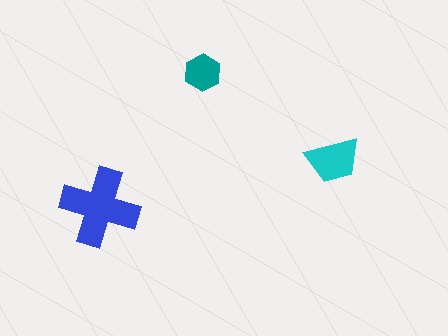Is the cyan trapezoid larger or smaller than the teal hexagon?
Larger.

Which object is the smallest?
The teal hexagon.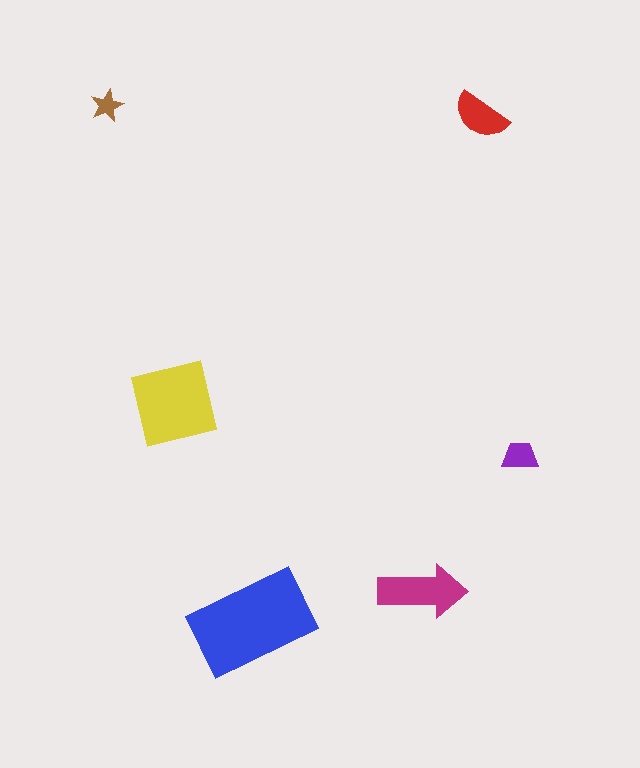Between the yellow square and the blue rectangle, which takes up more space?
The blue rectangle.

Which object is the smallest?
The brown star.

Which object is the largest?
The blue rectangle.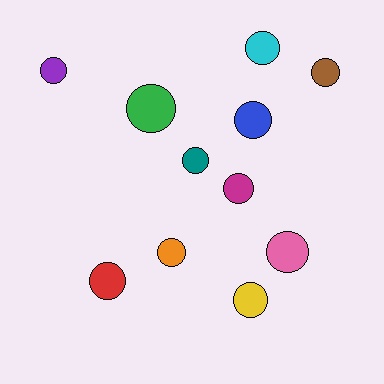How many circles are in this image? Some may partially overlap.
There are 11 circles.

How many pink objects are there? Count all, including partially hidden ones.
There is 1 pink object.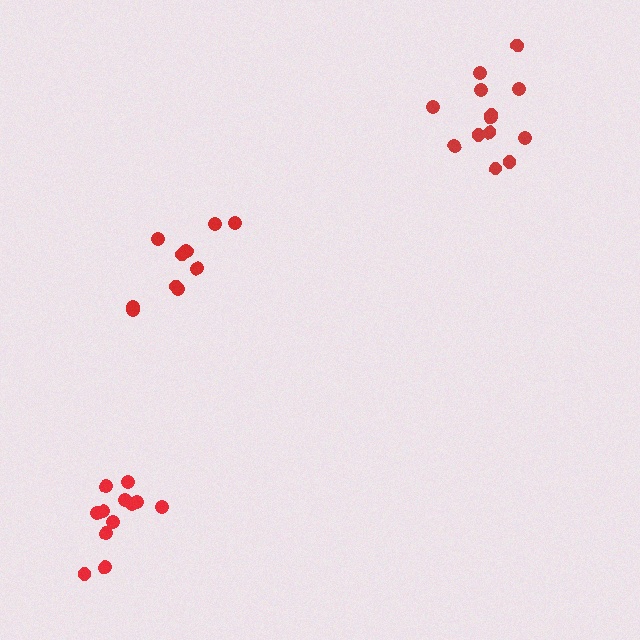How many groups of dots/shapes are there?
There are 3 groups.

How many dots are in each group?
Group 1: 10 dots, Group 2: 12 dots, Group 3: 13 dots (35 total).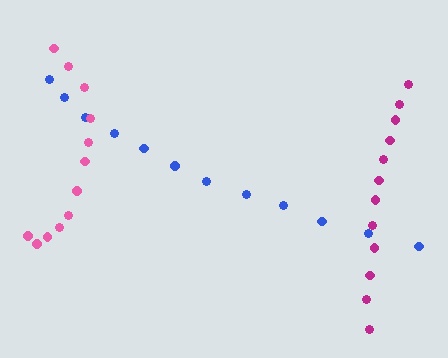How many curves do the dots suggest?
There are 3 distinct paths.